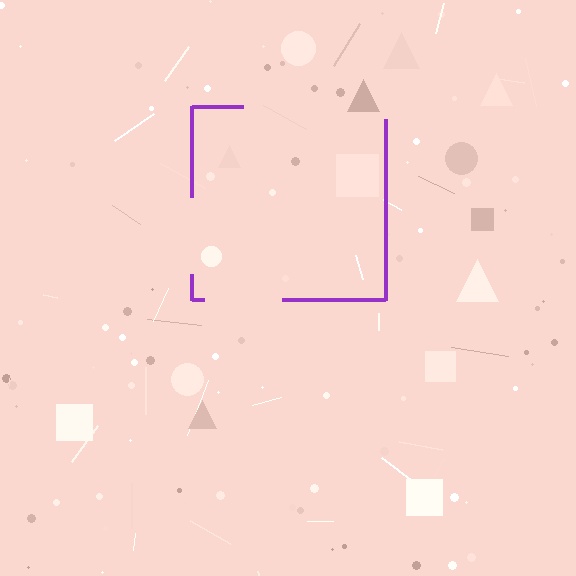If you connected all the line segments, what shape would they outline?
They would outline a square.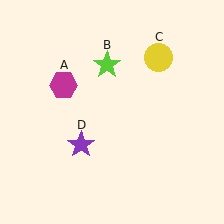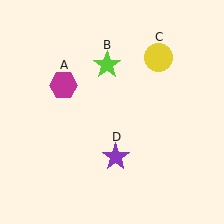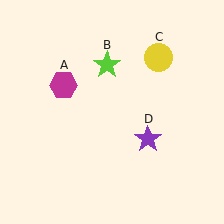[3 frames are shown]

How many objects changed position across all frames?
1 object changed position: purple star (object D).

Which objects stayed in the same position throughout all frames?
Magenta hexagon (object A) and lime star (object B) and yellow circle (object C) remained stationary.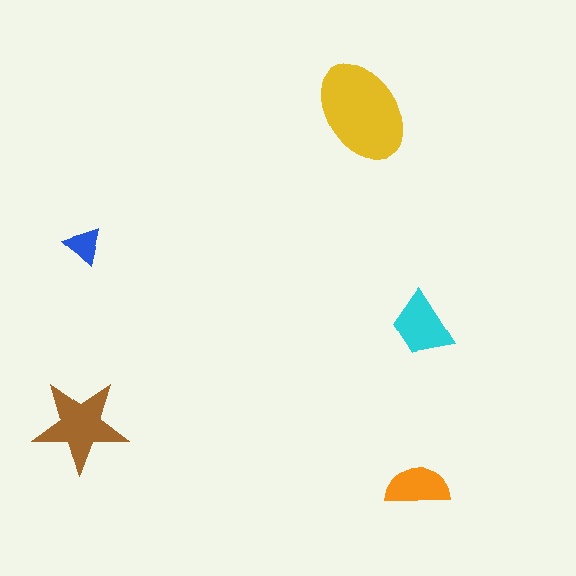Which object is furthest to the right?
The cyan trapezoid is rightmost.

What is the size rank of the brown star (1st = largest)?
2nd.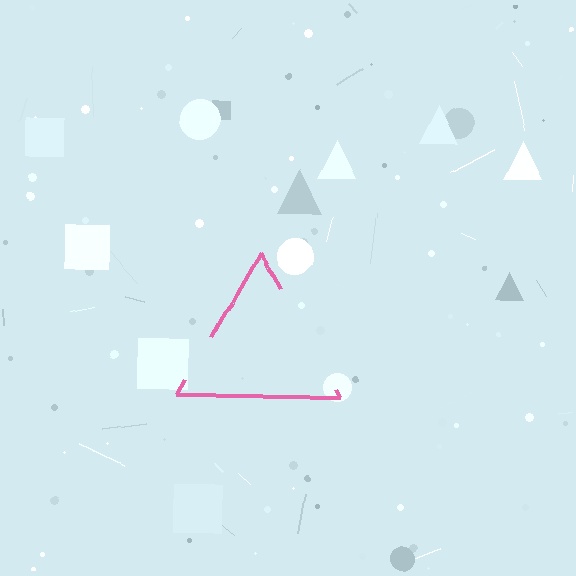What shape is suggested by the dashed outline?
The dashed outline suggests a triangle.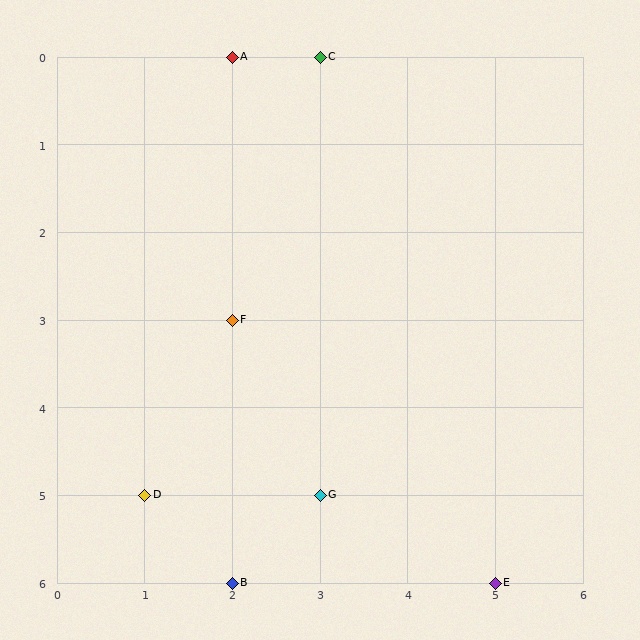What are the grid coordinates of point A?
Point A is at grid coordinates (2, 0).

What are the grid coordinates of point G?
Point G is at grid coordinates (3, 5).